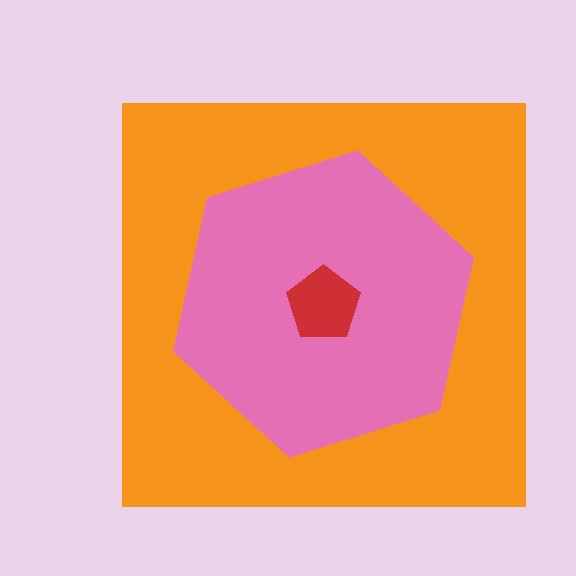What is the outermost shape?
The orange square.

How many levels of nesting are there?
3.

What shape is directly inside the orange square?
The pink hexagon.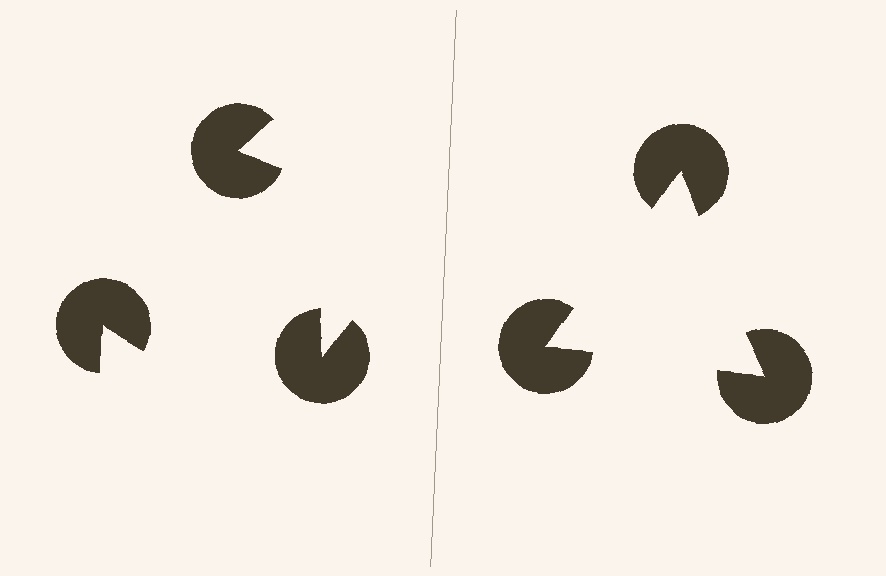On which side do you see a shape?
An illusory triangle appears on the right side. On the left side the wedge cuts are rotated, so no coherent shape forms.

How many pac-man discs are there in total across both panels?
6 — 3 on each side.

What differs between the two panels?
The pac-man discs are positioned identically on both sides; only the wedge orientations differ. On the right they align to a triangle; on the left they are misaligned.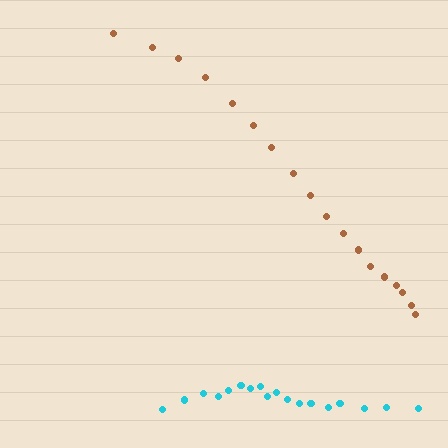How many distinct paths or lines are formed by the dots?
There are 2 distinct paths.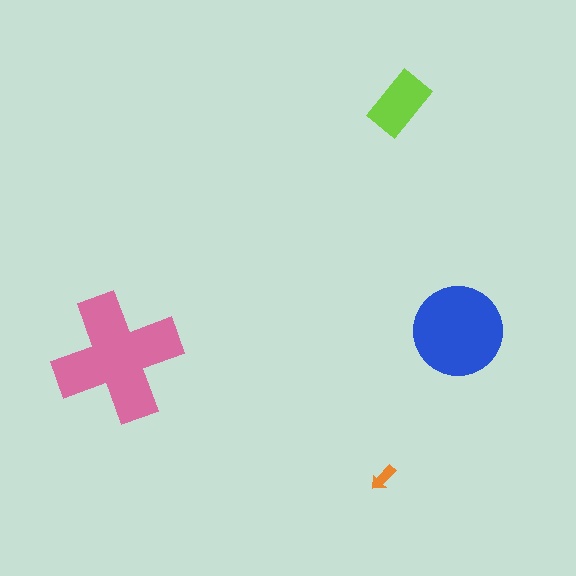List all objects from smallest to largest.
The orange arrow, the lime rectangle, the blue circle, the pink cross.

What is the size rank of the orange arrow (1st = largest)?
4th.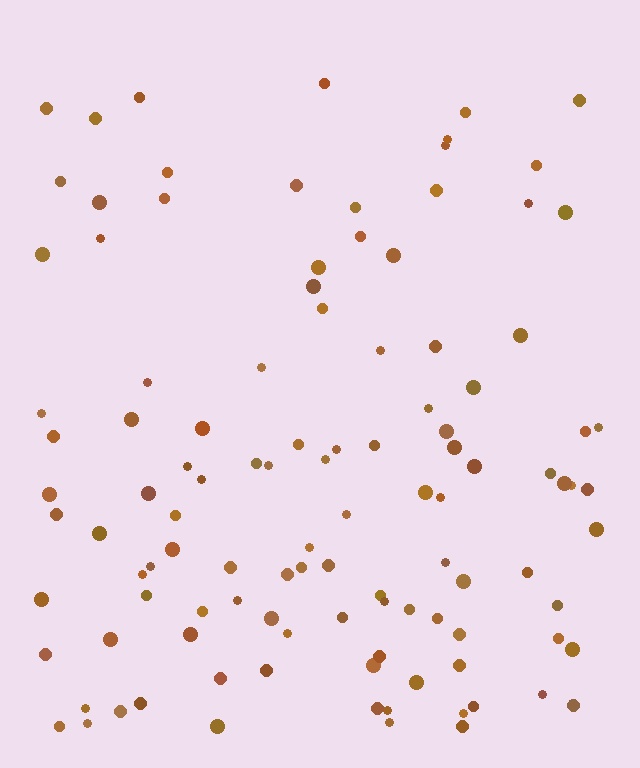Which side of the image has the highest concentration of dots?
The bottom.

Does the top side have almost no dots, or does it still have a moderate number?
Still a moderate number, just noticeably fewer than the bottom.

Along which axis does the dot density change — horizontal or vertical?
Vertical.